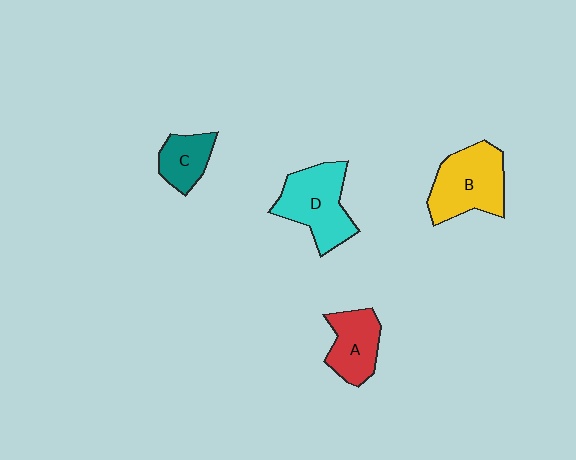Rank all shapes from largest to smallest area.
From largest to smallest: B (yellow), D (cyan), A (red), C (teal).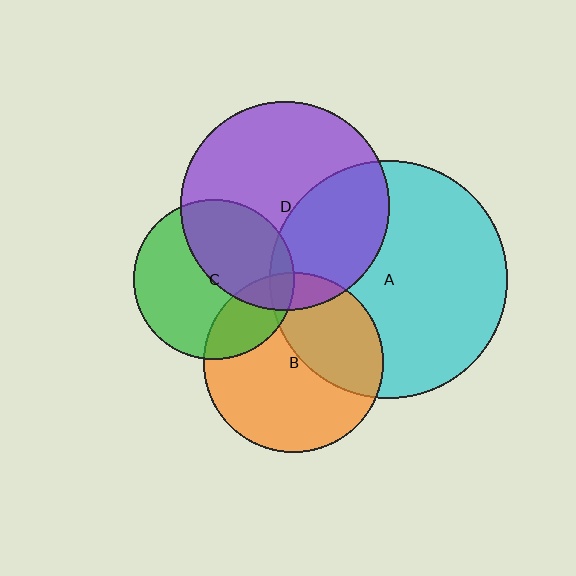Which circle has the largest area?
Circle A (cyan).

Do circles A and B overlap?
Yes.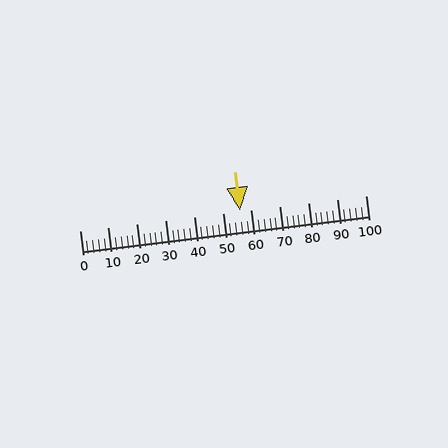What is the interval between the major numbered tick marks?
The major tick marks are spaced 10 units apart.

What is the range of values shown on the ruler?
The ruler shows values from 0 to 100.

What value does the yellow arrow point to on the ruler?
The yellow arrow points to approximately 56.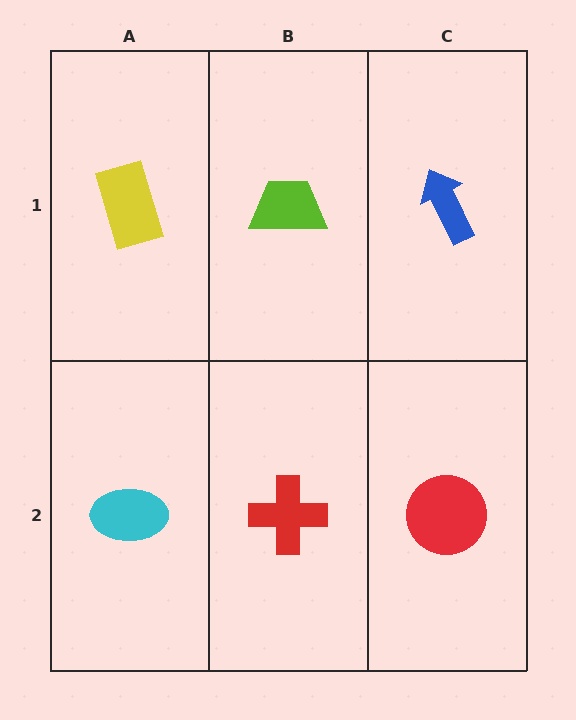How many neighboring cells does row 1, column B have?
3.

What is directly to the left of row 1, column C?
A lime trapezoid.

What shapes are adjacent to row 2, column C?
A blue arrow (row 1, column C), a red cross (row 2, column B).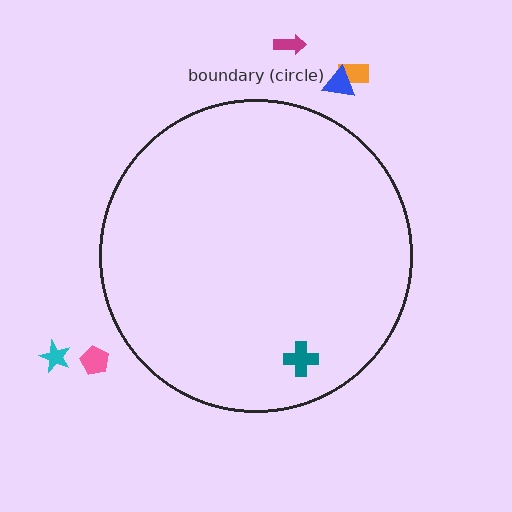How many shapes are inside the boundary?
1 inside, 5 outside.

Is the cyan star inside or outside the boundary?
Outside.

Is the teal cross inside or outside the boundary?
Inside.